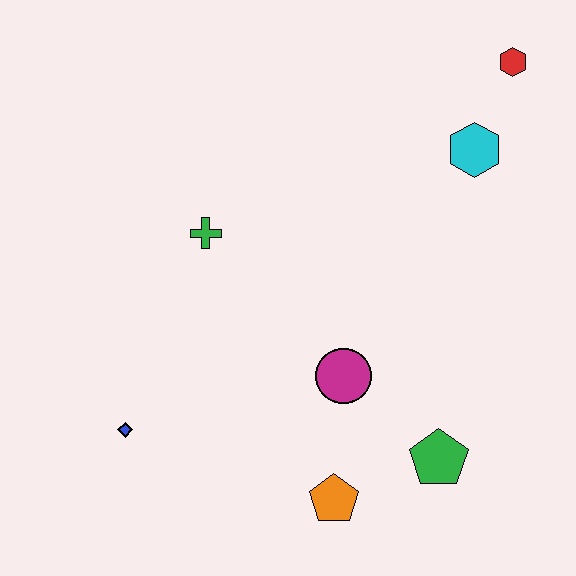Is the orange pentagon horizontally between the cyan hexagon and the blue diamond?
Yes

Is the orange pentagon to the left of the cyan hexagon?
Yes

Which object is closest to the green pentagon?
The orange pentagon is closest to the green pentagon.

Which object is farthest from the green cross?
The red hexagon is farthest from the green cross.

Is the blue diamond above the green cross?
No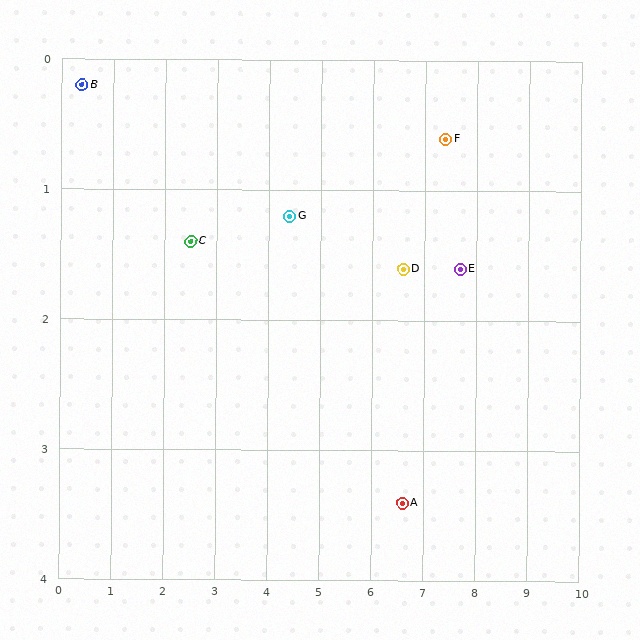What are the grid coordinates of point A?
Point A is at approximately (6.6, 3.4).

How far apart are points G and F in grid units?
Points G and F are about 3.1 grid units apart.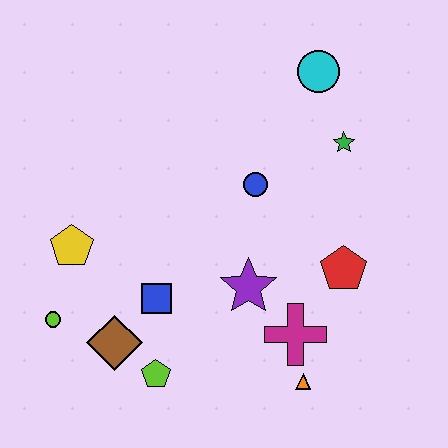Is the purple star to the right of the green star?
No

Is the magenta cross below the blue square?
Yes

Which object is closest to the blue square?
The brown diamond is closest to the blue square.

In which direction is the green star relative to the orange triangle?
The green star is above the orange triangle.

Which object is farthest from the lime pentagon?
The cyan circle is farthest from the lime pentagon.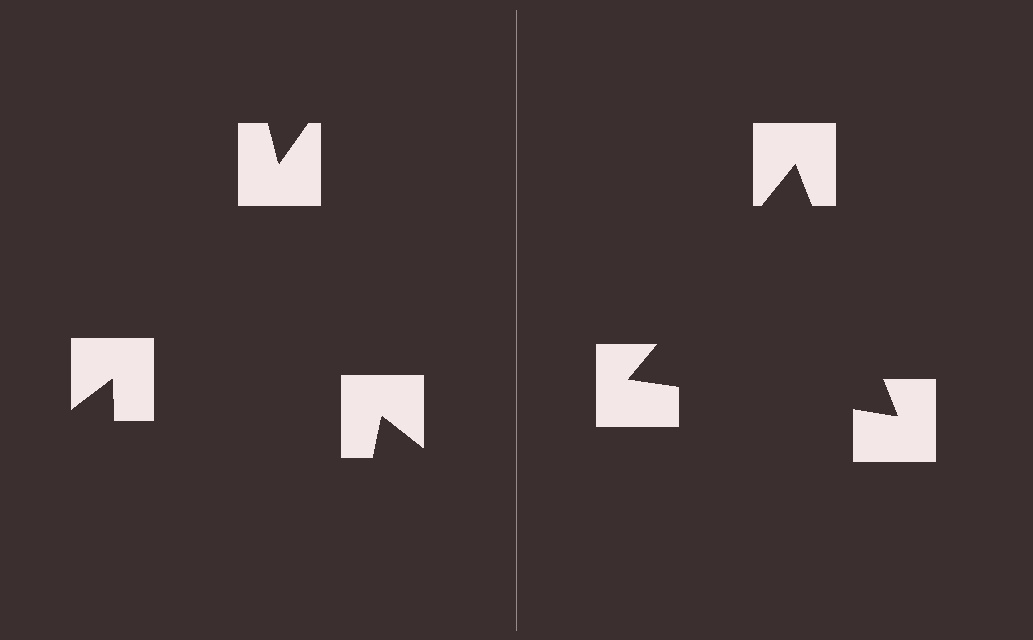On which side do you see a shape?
An illusory triangle appears on the right side. On the left side the wedge cuts are rotated, so no coherent shape forms.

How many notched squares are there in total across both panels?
6 — 3 on each side.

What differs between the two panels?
The notched squares are positioned identically on both sides; only the wedge orientations differ. On the right they align to a triangle; on the left they are misaligned.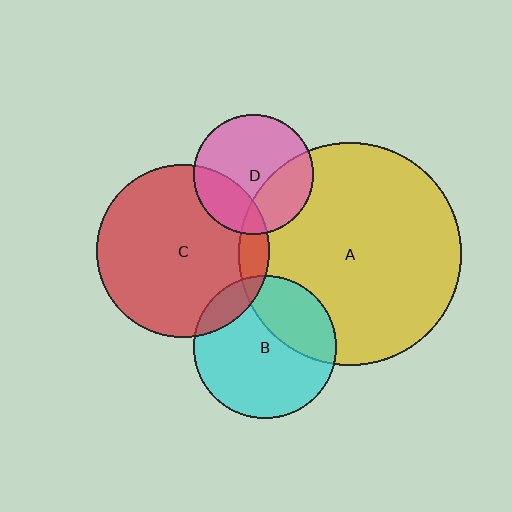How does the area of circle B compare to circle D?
Approximately 1.4 times.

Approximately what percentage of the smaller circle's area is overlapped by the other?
Approximately 30%.